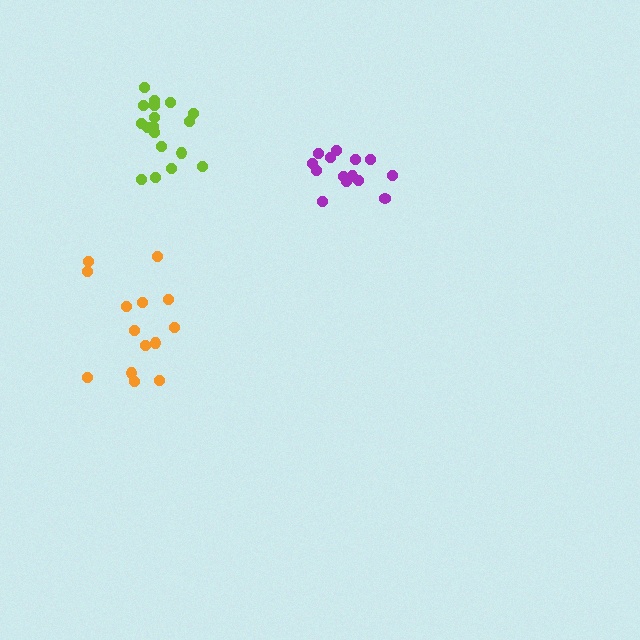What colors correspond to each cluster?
The clusters are colored: purple, lime, orange.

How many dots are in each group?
Group 1: 14 dots, Group 2: 18 dots, Group 3: 14 dots (46 total).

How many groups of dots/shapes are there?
There are 3 groups.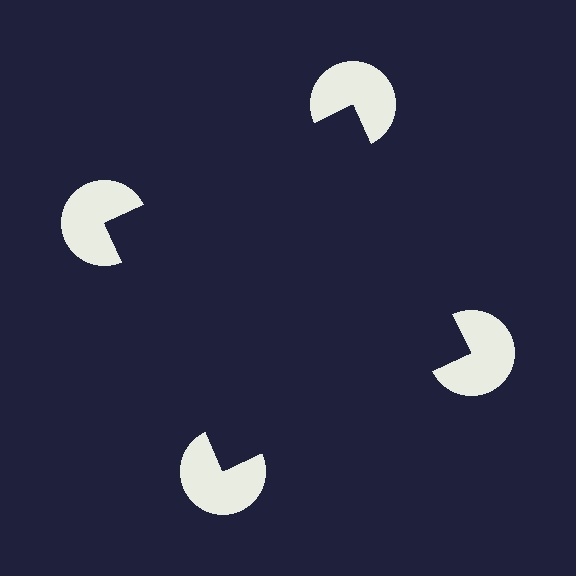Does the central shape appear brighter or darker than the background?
It typically appears slightly darker than the background, even though no actual brightness change is drawn.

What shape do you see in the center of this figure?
An illusory square — its edges are inferred from the aligned wedge cuts in the pac-man discs, not physically drawn.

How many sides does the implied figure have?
4 sides.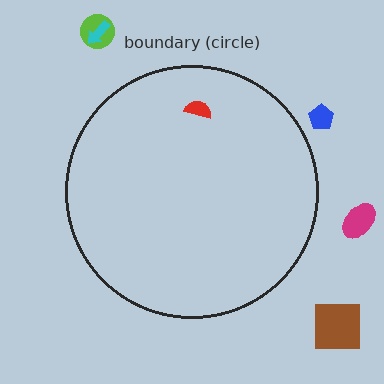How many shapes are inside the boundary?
1 inside, 5 outside.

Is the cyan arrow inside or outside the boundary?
Outside.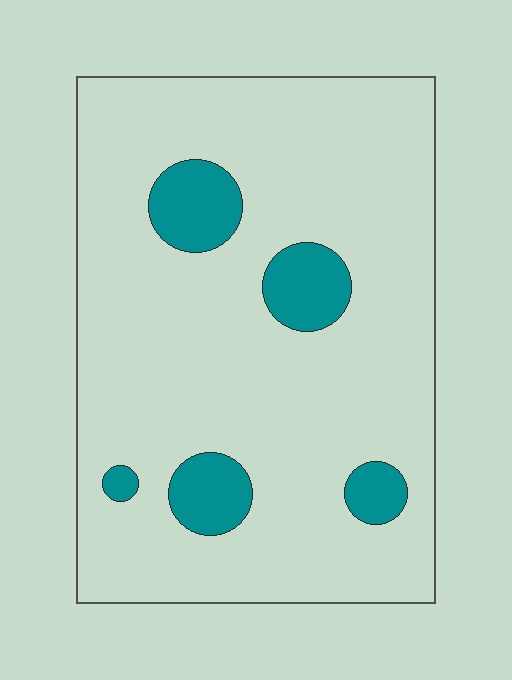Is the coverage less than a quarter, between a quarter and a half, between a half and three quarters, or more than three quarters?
Less than a quarter.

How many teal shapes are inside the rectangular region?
5.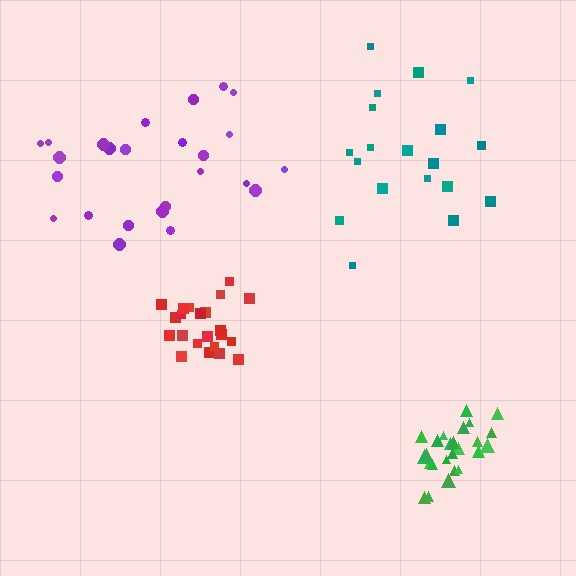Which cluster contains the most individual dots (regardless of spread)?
Purple (25).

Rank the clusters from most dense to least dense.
green, red, teal, purple.